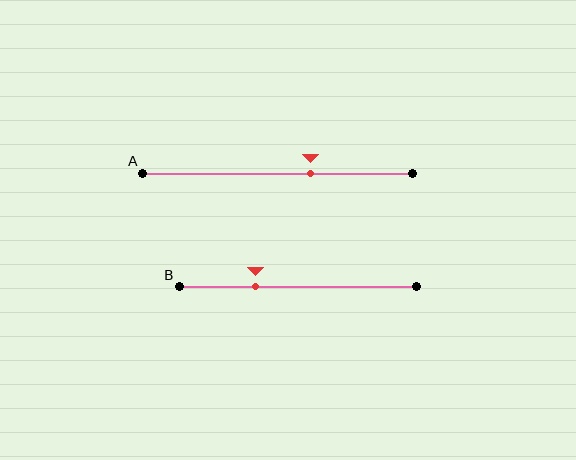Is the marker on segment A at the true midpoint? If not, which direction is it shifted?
No, the marker on segment A is shifted to the right by about 12% of the segment length.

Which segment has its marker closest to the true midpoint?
Segment A has its marker closest to the true midpoint.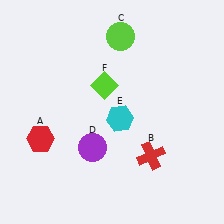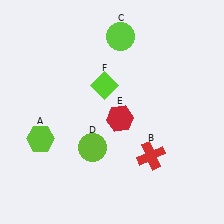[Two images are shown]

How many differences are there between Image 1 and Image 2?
There are 3 differences between the two images.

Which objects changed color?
A changed from red to lime. D changed from purple to lime. E changed from cyan to red.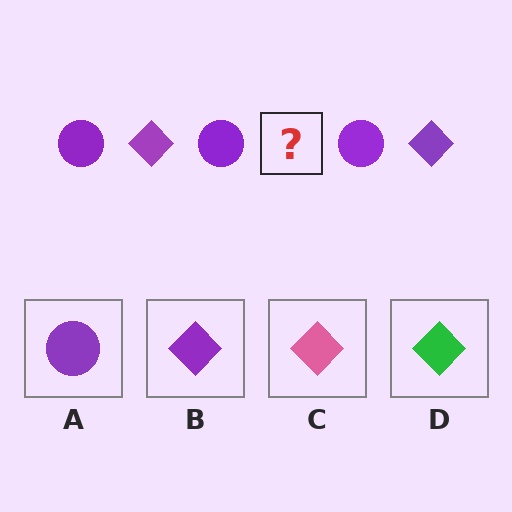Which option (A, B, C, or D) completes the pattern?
B.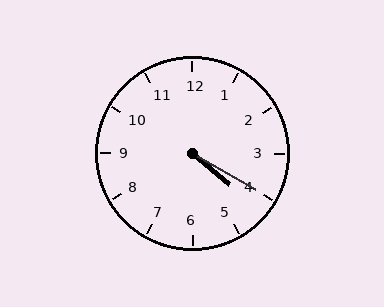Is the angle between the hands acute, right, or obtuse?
It is acute.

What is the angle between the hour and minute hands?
Approximately 10 degrees.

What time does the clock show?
4:20.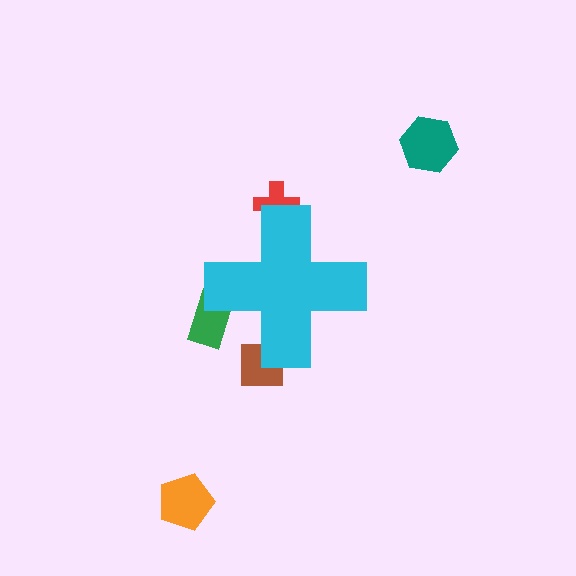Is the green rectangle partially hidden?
Yes, the green rectangle is partially hidden behind the cyan cross.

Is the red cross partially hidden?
Yes, the red cross is partially hidden behind the cyan cross.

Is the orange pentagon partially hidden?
No, the orange pentagon is fully visible.